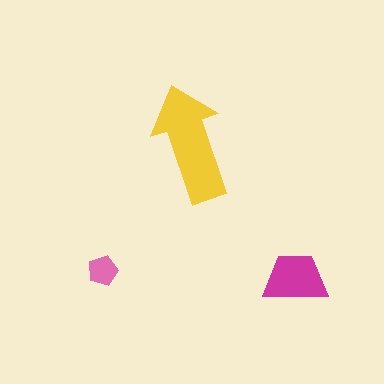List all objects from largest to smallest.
The yellow arrow, the magenta trapezoid, the pink pentagon.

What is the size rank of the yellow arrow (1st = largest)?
1st.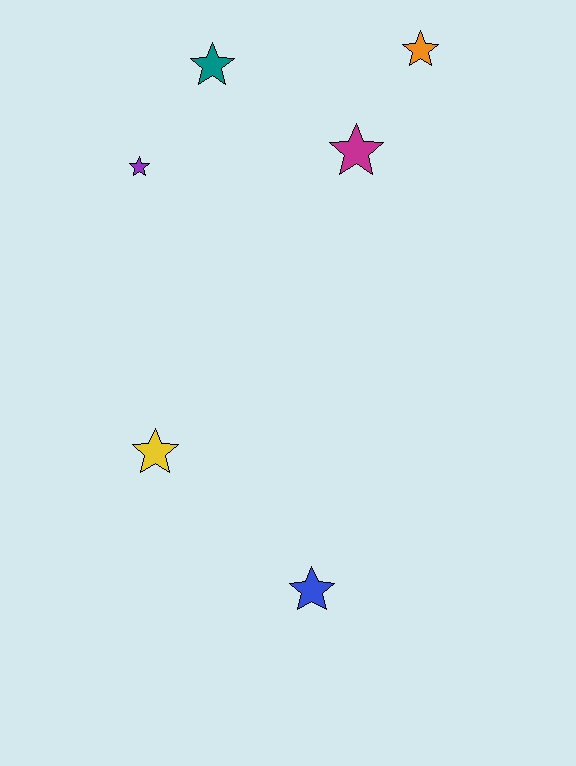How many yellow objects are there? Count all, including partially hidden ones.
There is 1 yellow object.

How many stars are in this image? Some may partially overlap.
There are 6 stars.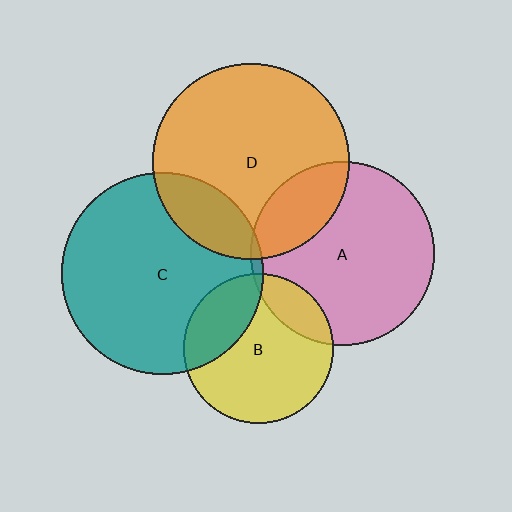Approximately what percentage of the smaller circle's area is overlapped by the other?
Approximately 15%.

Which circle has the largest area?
Circle C (teal).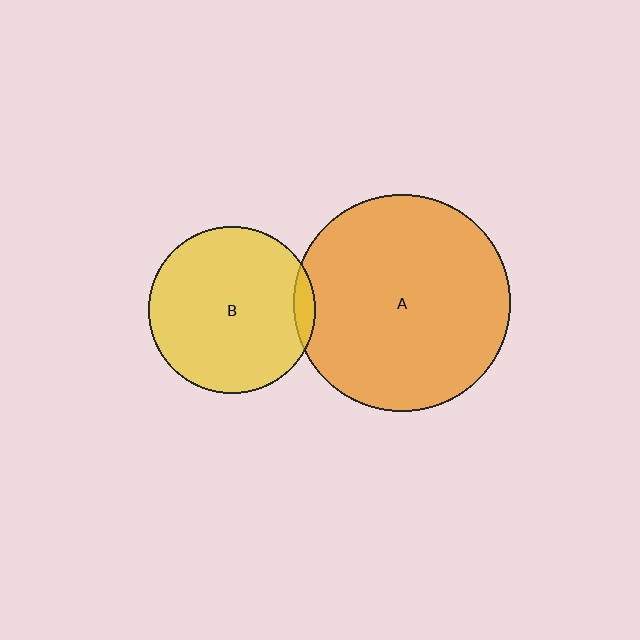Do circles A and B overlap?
Yes.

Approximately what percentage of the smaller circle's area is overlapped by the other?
Approximately 5%.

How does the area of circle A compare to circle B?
Approximately 1.7 times.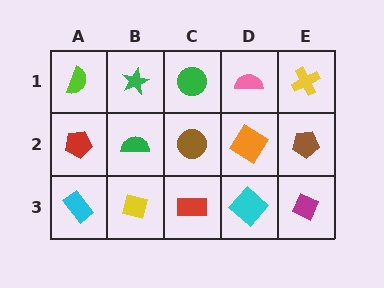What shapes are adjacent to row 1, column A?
A red pentagon (row 2, column A), a green star (row 1, column B).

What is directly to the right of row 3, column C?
A cyan diamond.